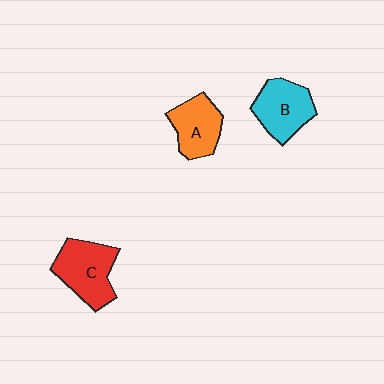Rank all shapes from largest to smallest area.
From largest to smallest: C (red), B (cyan), A (orange).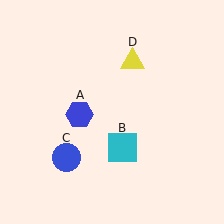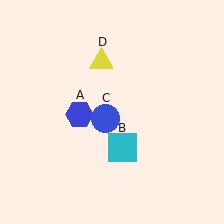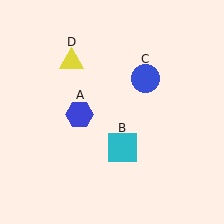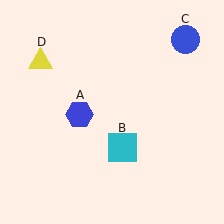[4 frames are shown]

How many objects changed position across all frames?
2 objects changed position: blue circle (object C), yellow triangle (object D).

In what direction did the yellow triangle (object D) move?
The yellow triangle (object D) moved left.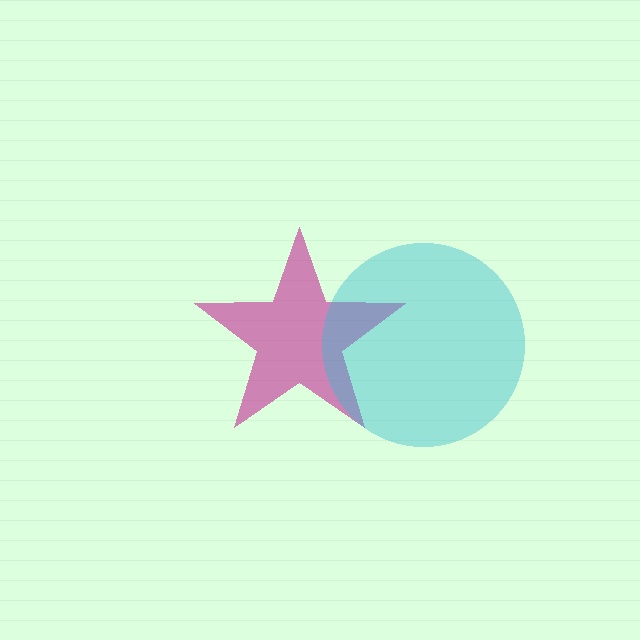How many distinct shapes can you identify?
There are 2 distinct shapes: a magenta star, a cyan circle.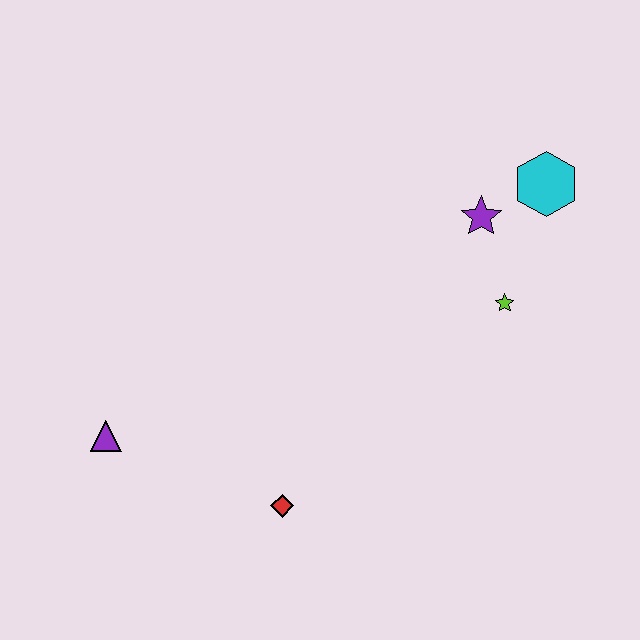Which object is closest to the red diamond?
The purple triangle is closest to the red diamond.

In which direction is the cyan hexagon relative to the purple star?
The cyan hexagon is to the right of the purple star.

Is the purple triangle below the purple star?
Yes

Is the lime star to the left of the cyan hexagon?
Yes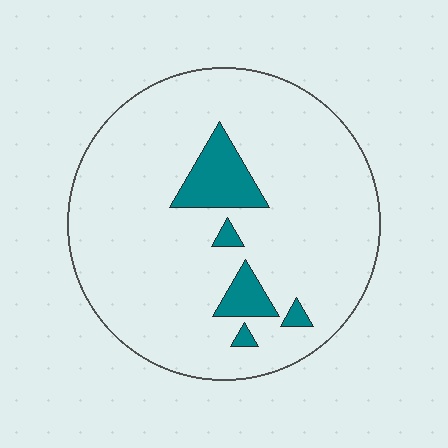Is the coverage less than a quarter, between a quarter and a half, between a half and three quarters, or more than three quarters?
Less than a quarter.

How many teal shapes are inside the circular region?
5.